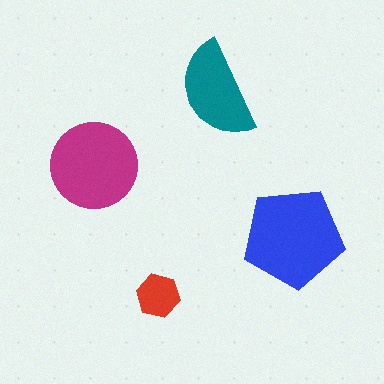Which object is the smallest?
The red hexagon.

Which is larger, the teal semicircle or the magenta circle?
The magenta circle.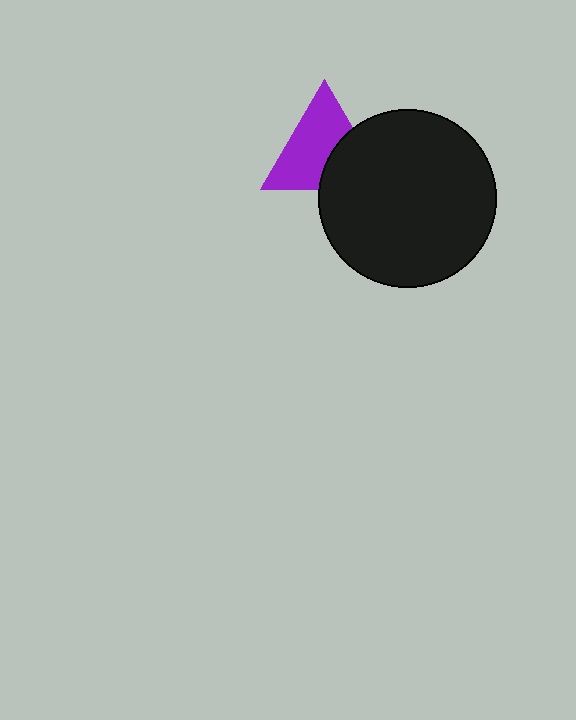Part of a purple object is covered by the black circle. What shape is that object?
It is a triangle.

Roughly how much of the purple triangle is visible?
About half of it is visible (roughly 65%).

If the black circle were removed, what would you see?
You would see the complete purple triangle.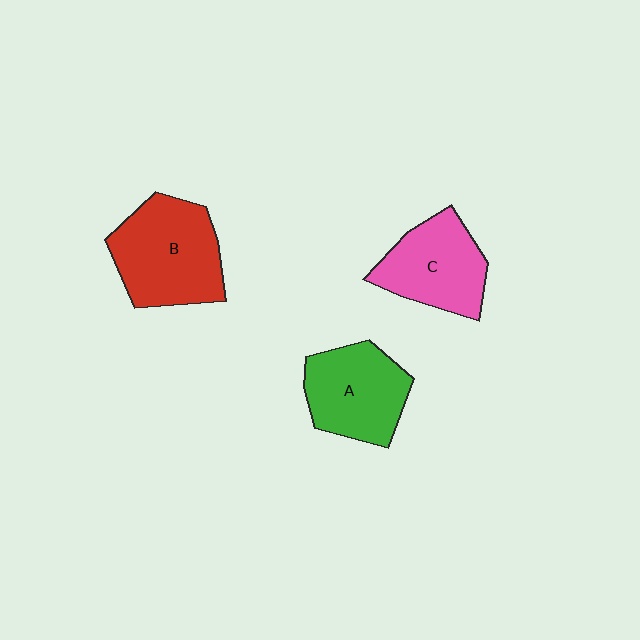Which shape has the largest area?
Shape B (red).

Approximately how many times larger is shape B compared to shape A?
Approximately 1.2 times.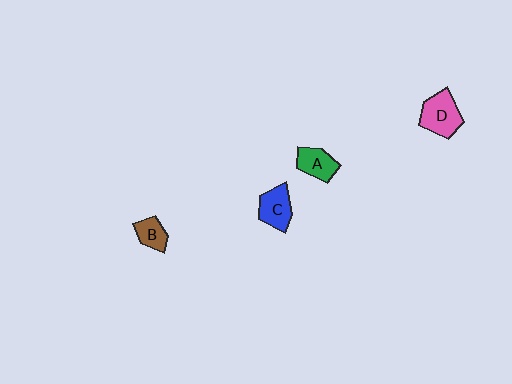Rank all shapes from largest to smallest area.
From largest to smallest: D (pink), C (blue), A (green), B (brown).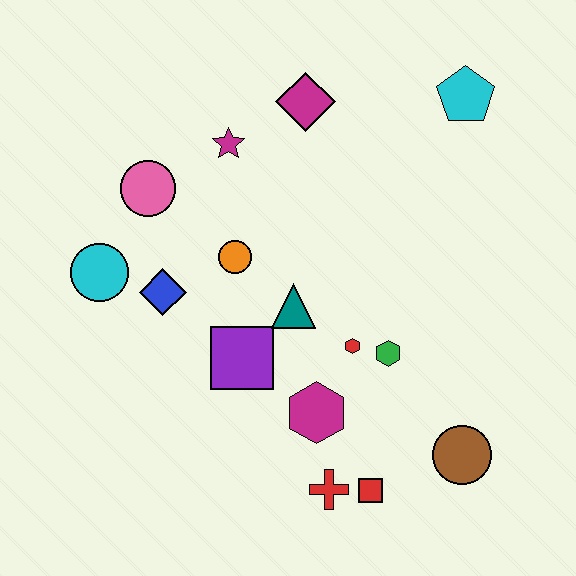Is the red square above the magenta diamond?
No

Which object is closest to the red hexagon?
The green hexagon is closest to the red hexagon.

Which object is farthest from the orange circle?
The brown circle is farthest from the orange circle.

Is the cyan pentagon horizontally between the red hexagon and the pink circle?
No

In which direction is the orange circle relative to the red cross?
The orange circle is above the red cross.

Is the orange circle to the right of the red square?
No